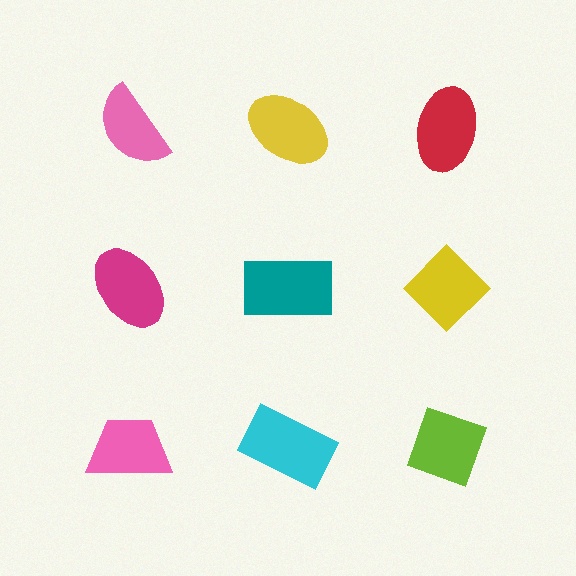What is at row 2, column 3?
A yellow diamond.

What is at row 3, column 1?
A pink trapezoid.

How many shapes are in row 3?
3 shapes.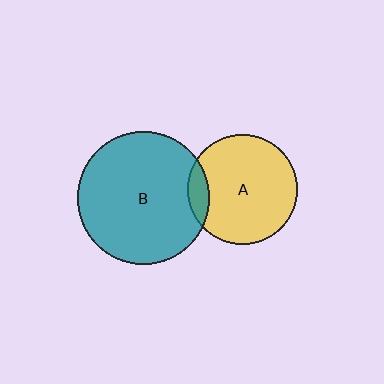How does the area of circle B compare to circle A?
Approximately 1.4 times.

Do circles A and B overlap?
Yes.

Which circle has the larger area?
Circle B (teal).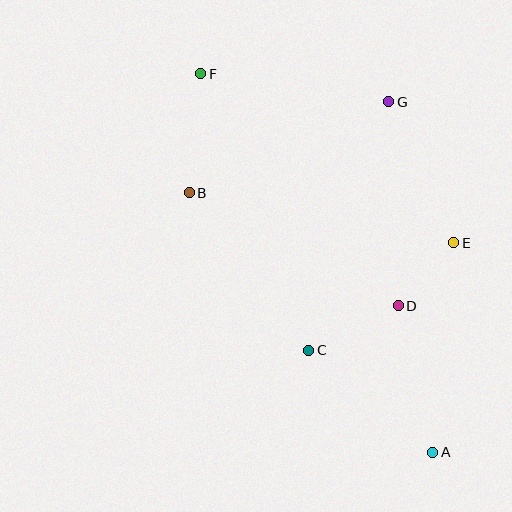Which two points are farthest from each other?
Points A and F are farthest from each other.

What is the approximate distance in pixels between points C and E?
The distance between C and E is approximately 180 pixels.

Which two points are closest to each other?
Points D and E are closest to each other.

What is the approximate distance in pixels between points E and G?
The distance between E and G is approximately 155 pixels.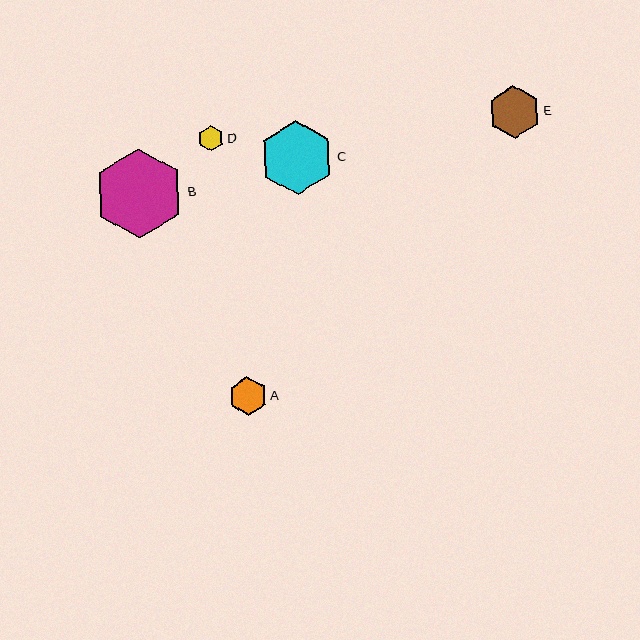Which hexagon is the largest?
Hexagon B is the largest with a size of approximately 90 pixels.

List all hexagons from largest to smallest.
From largest to smallest: B, C, E, A, D.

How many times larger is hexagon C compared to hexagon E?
Hexagon C is approximately 1.4 times the size of hexagon E.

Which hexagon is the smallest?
Hexagon D is the smallest with a size of approximately 26 pixels.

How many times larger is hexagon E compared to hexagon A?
Hexagon E is approximately 1.4 times the size of hexagon A.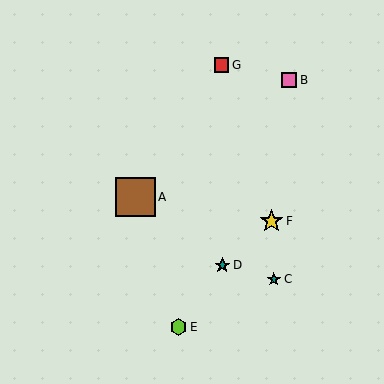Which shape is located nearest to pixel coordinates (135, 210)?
The brown square (labeled A) at (135, 197) is nearest to that location.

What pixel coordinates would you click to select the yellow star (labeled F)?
Click at (271, 221) to select the yellow star F.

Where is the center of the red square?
The center of the red square is at (222, 65).